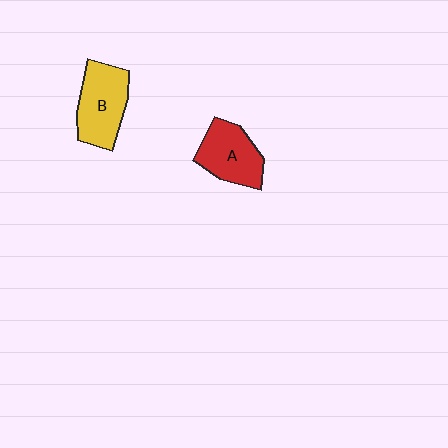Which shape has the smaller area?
Shape A (red).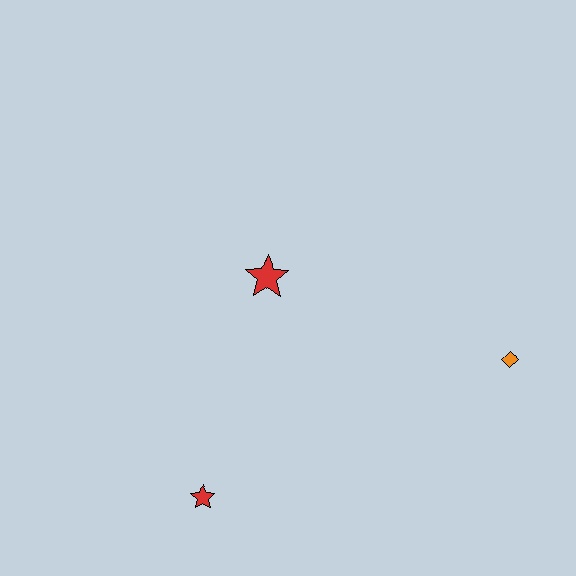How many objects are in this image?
There are 3 objects.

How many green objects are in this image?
There are no green objects.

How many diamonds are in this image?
There is 1 diamond.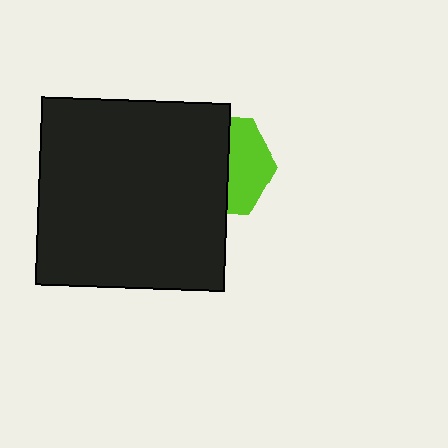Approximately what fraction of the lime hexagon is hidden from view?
Roughly 59% of the lime hexagon is hidden behind the black square.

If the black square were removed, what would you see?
You would see the complete lime hexagon.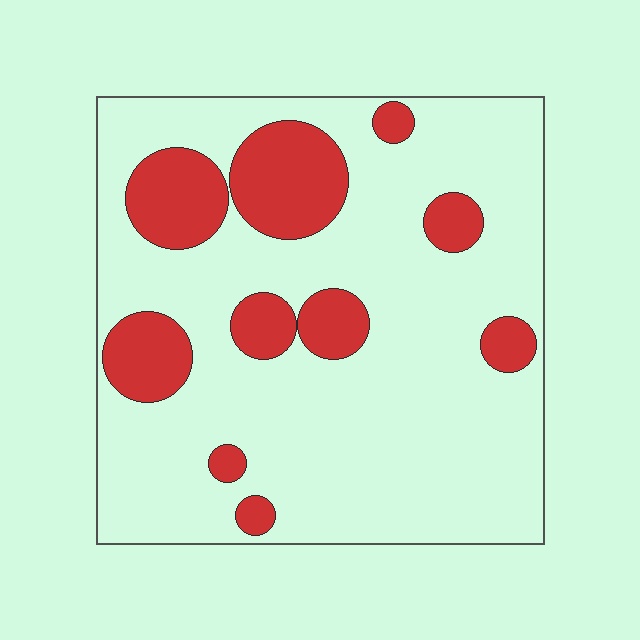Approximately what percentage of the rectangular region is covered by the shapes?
Approximately 20%.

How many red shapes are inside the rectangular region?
10.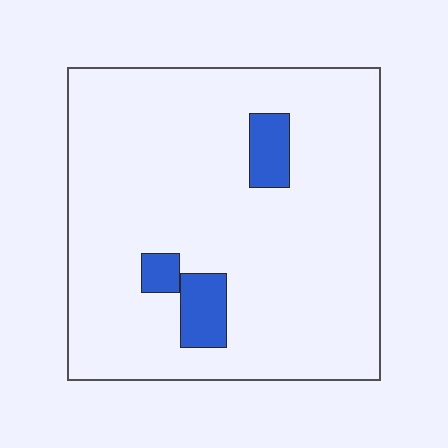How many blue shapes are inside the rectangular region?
3.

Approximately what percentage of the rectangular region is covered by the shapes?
Approximately 10%.